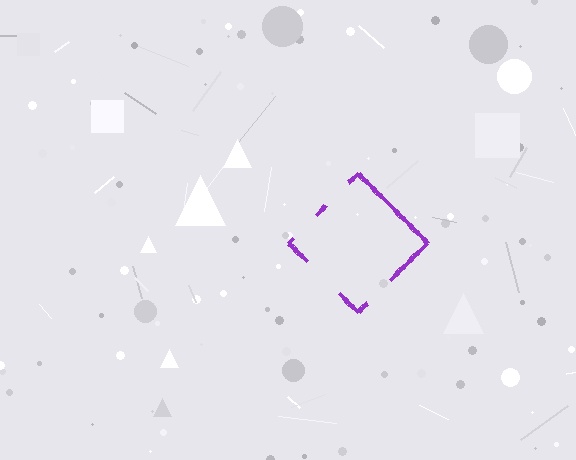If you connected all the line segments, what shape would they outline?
They would outline a diamond.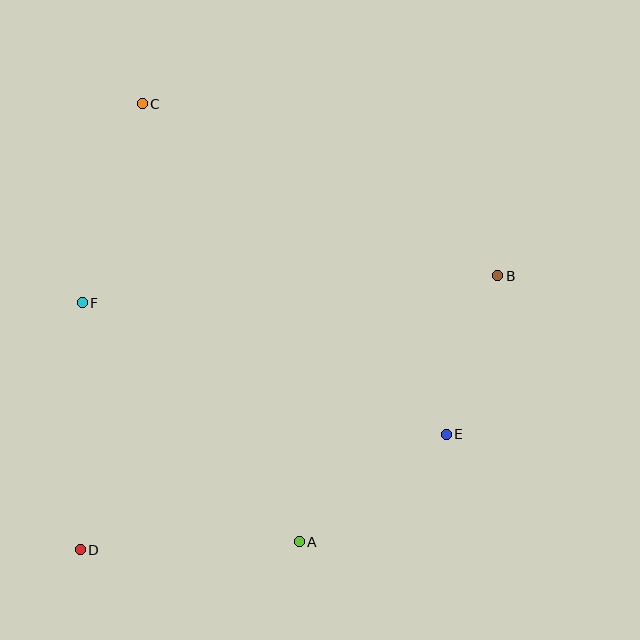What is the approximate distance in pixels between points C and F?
The distance between C and F is approximately 207 pixels.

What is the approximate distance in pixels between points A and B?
The distance between A and B is approximately 332 pixels.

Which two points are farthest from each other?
Points B and D are farthest from each other.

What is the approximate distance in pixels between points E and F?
The distance between E and F is approximately 387 pixels.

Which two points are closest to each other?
Points B and E are closest to each other.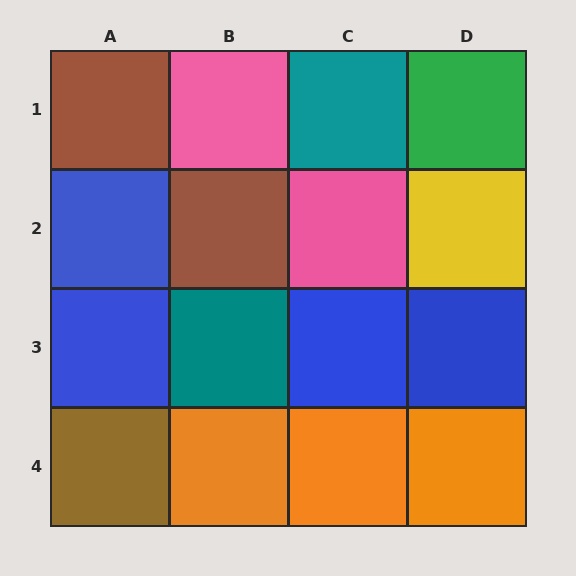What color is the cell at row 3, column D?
Blue.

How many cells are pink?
2 cells are pink.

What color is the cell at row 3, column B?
Teal.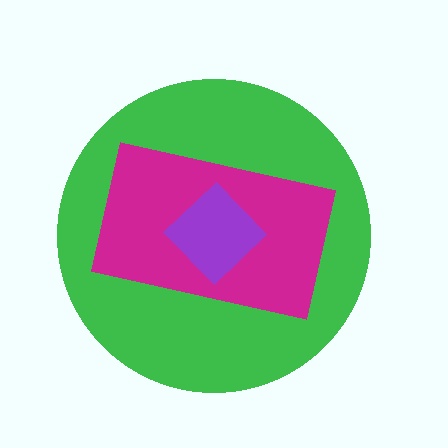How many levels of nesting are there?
3.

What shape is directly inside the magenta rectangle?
The purple diamond.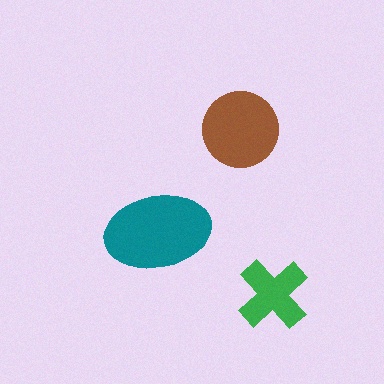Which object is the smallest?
The green cross.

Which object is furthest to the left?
The teal ellipse is leftmost.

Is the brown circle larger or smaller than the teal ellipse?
Smaller.